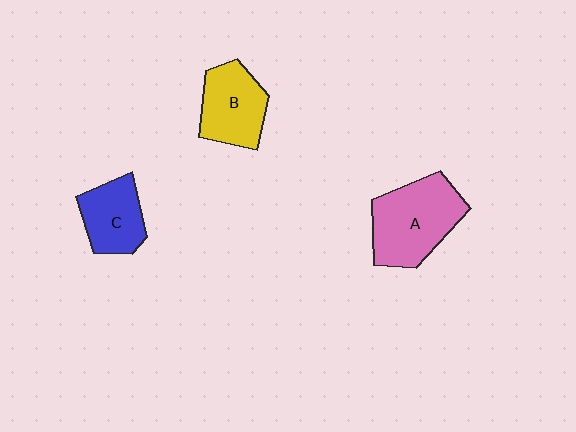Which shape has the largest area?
Shape A (pink).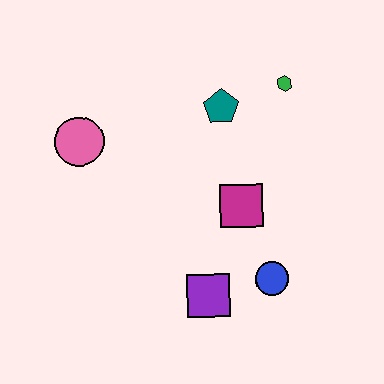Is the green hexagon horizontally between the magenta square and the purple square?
No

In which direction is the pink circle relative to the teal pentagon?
The pink circle is to the left of the teal pentagon.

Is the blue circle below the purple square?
No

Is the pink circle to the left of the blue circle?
Yes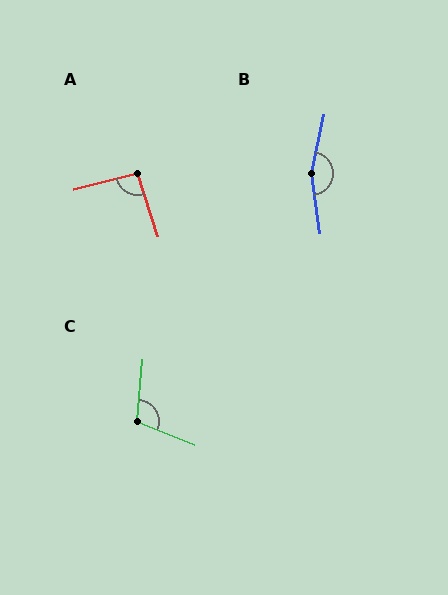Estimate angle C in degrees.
Approximately 107 degrees.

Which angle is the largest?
B, at approximately 160 degrees.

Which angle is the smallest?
A, at approximately 94 degrees.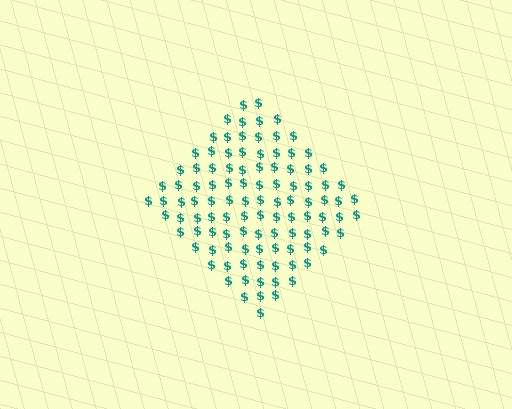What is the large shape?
The large shape is a diamond.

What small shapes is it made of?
It is made of small dollar signs.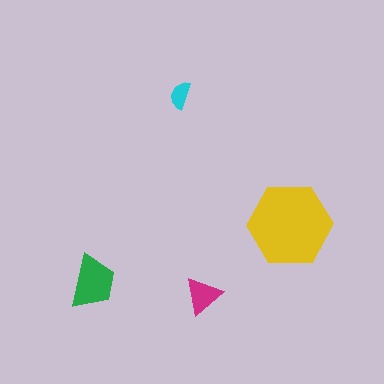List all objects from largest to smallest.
The yellow hexagon, the green trapezoid, the magenta triangle, the cyan semicircle.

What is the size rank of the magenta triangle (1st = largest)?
3rd.